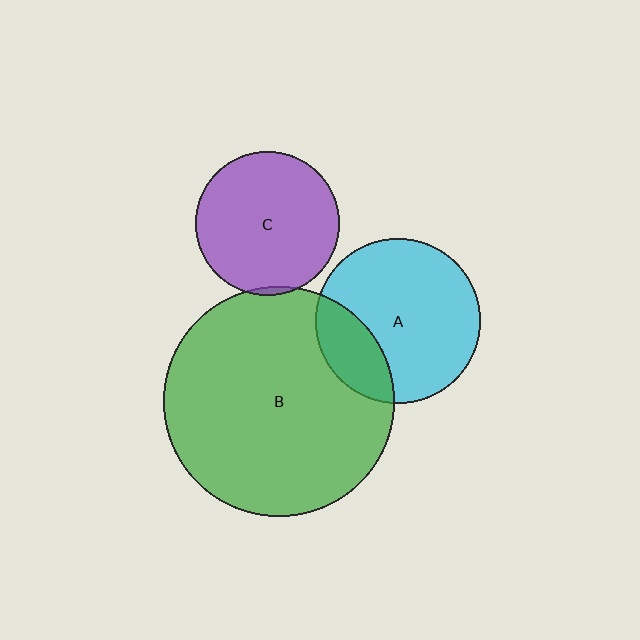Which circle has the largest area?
Circle B (green).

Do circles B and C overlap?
Yes.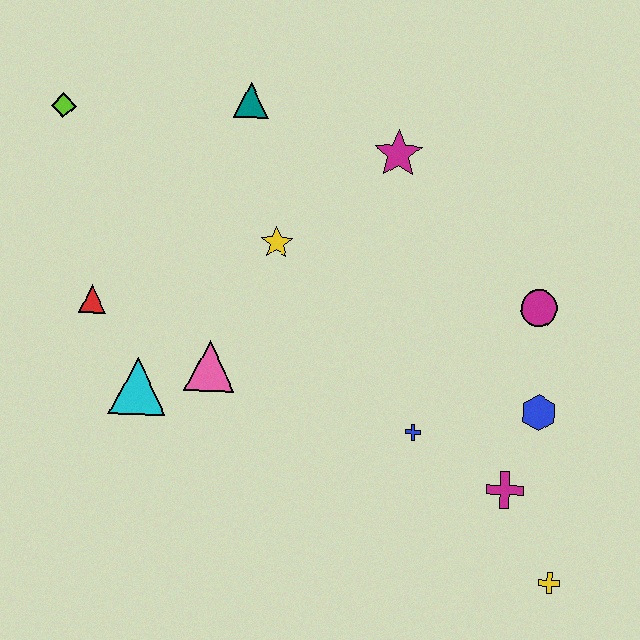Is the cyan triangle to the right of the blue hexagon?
No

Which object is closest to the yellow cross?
The magenta cross is closest to the yellow cross.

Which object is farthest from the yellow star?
The yellow cross is farthest from the yellow star.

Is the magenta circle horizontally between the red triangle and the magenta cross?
No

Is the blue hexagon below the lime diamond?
Yes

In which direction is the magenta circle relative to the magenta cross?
The magenta circle is above the magenta cross.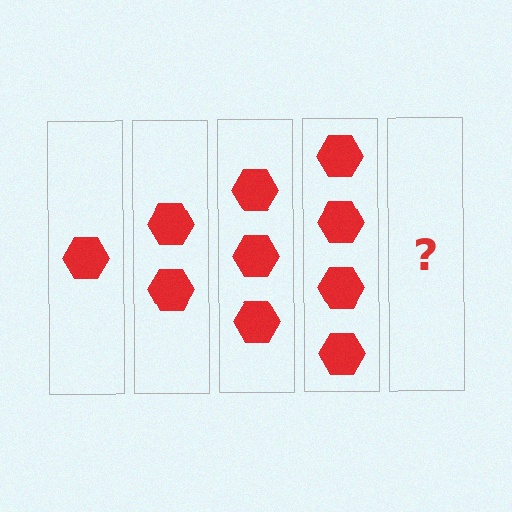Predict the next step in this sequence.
The next step is 5 hexagons.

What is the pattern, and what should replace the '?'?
The pattern is that each step adds one more hexagon. The '?' should be 5 hexagons.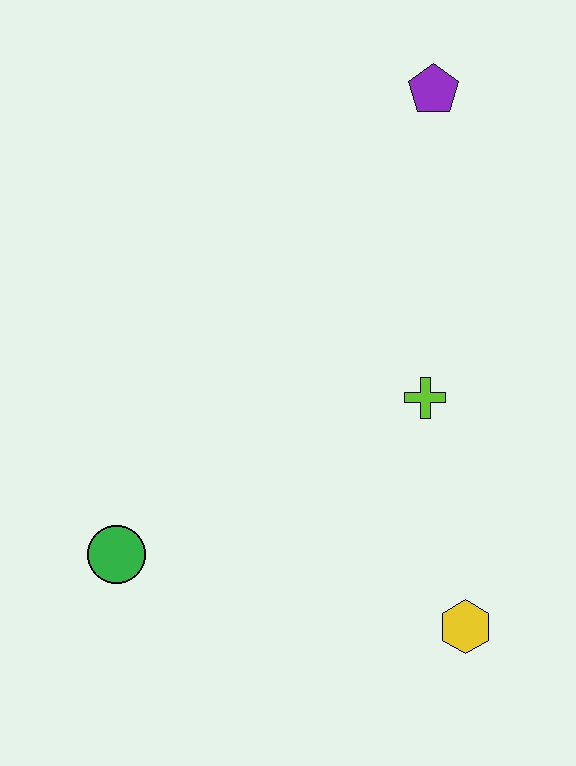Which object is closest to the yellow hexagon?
The lime cross is closest to the yellow hexagon.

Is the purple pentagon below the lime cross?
No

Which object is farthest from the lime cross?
The green circle is farthest from the lime cross.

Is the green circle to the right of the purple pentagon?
No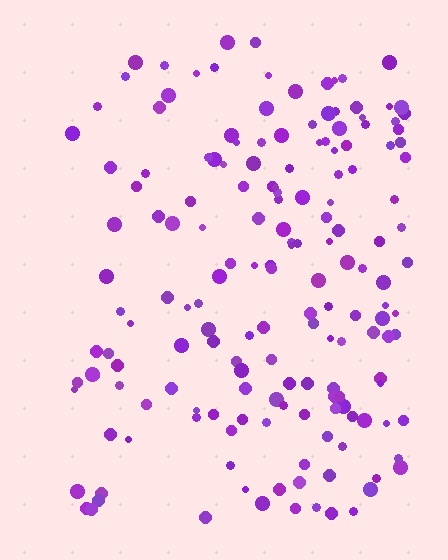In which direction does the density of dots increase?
From left to right, with the right side densest.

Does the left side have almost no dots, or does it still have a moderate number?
Still a moderate number, just noticeably fewer than the right.